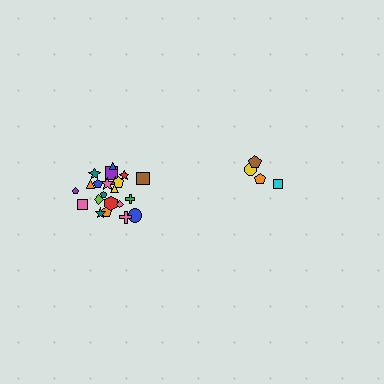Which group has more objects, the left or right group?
The left group.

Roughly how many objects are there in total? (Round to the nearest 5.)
Roughly 25 objects in total.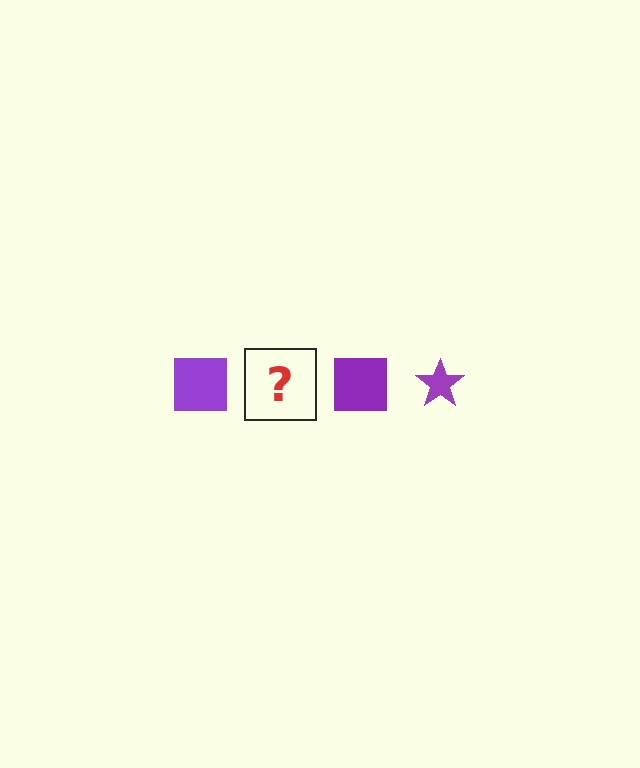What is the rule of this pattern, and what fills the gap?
The rule is that the pattern cycles through square, star shapes in purple. The gap should be filled with a purple star.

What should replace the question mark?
The question mark should be replaced with a purple star.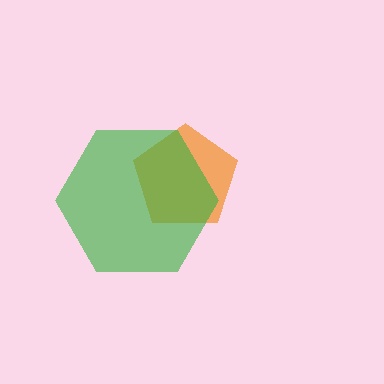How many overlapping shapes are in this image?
There are 2 overlapping shapes in the image.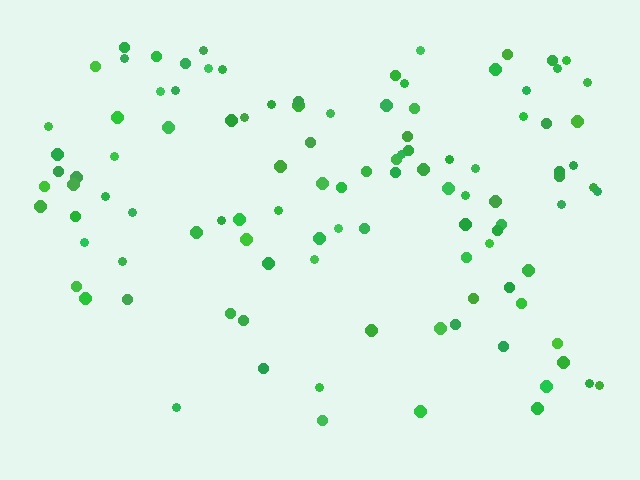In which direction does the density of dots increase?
From bottom to top, with the top side densest.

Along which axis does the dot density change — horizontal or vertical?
Vertical.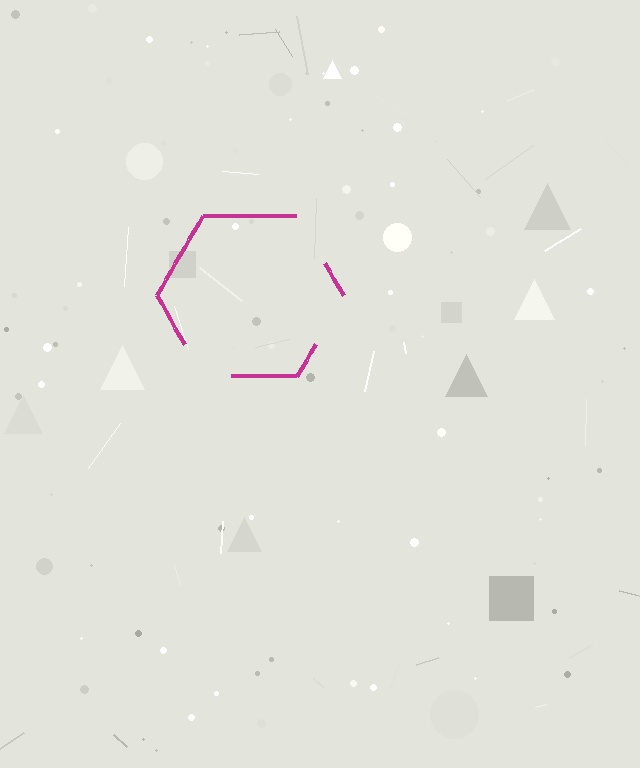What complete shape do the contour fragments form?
The contour fragments form a hexagon.